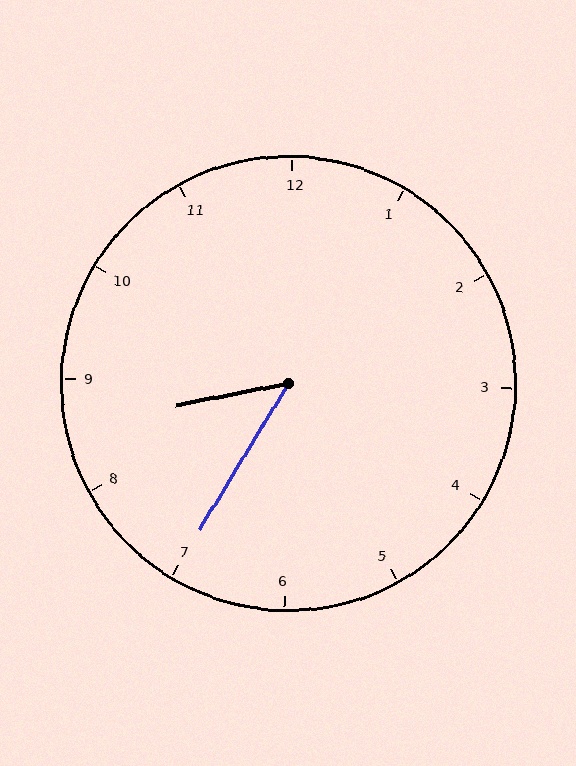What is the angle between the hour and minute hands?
Approximately 48 degrees.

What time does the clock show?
8:35.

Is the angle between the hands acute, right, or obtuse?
It is acute.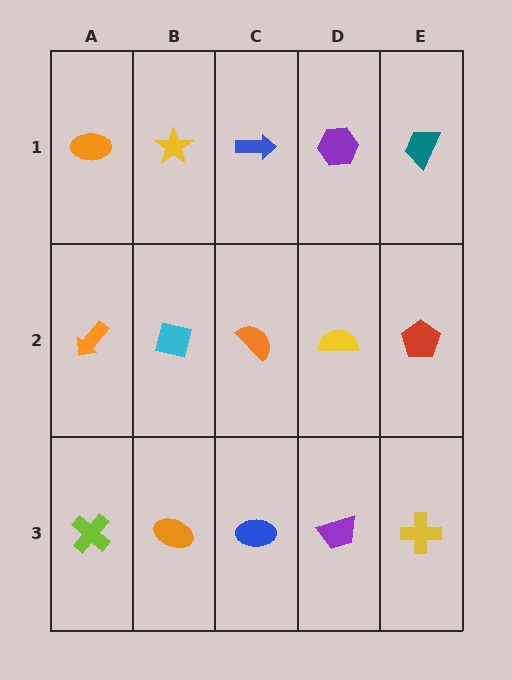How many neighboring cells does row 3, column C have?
3.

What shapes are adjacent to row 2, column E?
A teal trapezoid (row 1, column E), a yellow cross (row 3, column E), a yellow semicircle (row 2, column D).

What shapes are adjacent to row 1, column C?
An orange semicircle (row 2, column C), a yellow star (row 1, column B), a purple hexagon (row 1, column D).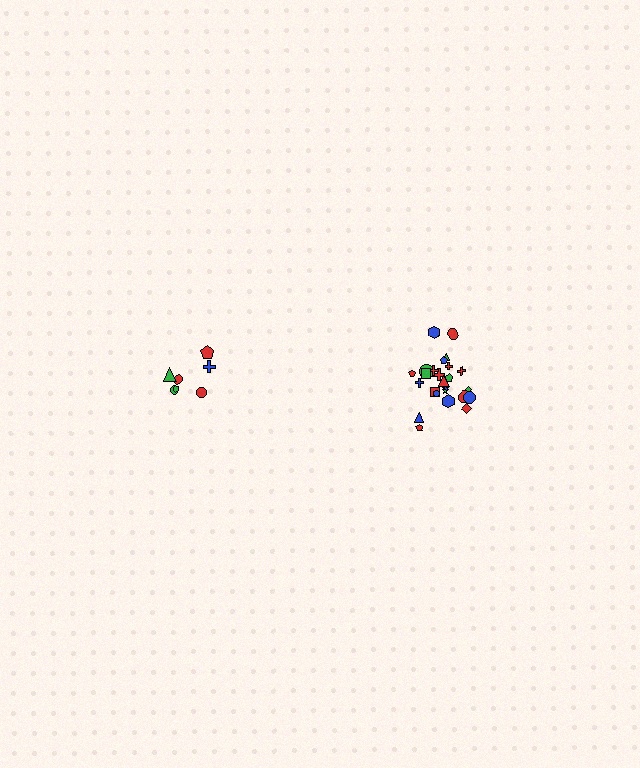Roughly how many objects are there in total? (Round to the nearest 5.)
Roughly 30 objects in total.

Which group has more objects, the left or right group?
The right group.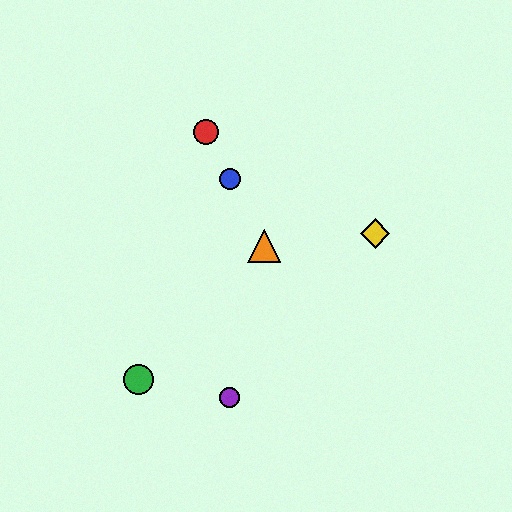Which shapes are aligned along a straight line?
The red circle, the blue circle, the orange triangle are aligned along a straight line.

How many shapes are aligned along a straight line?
3 shapes (the red circle, the blue circle, the orange triangle) are aligned along a straight line.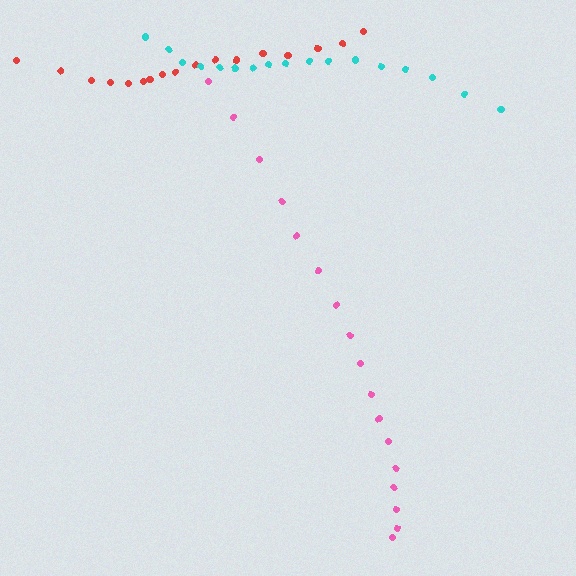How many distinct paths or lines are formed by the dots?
There are 3 distinct paths.